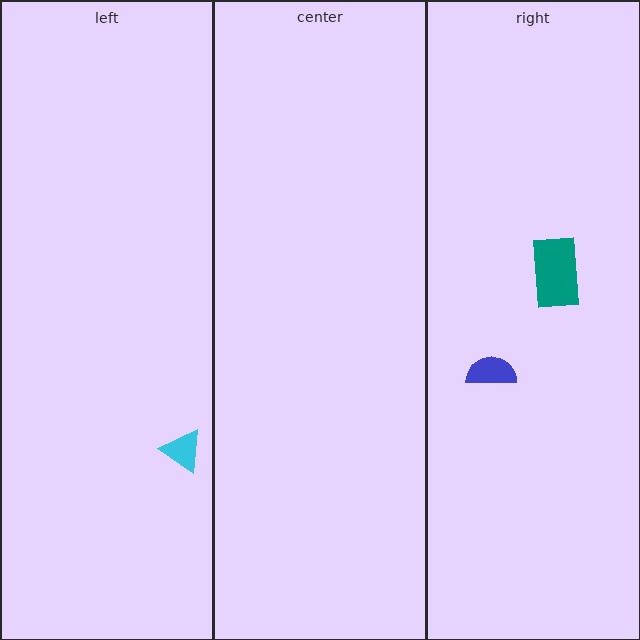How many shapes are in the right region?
2.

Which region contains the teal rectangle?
The right region.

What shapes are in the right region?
The blue semicircle, the teal rectangle.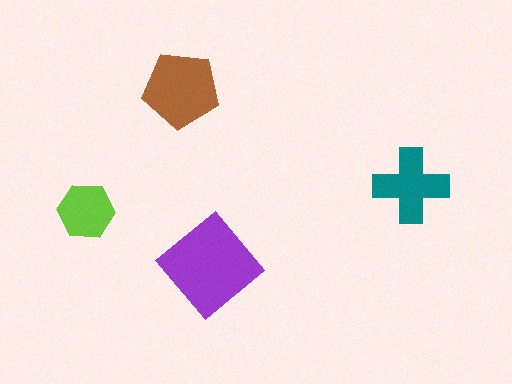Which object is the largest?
The purple diamond.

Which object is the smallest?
The lime hexagon.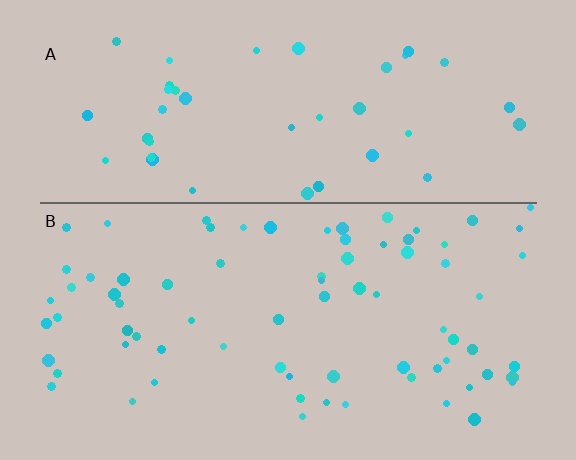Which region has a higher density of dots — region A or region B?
B (the bottom).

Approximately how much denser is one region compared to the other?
Approximately 1.7× — region B over region A.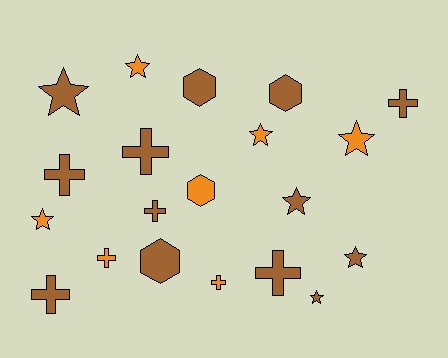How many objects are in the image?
There are 20 objects.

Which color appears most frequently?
Brown, with 13 objects.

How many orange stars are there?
There are 4 orange stars.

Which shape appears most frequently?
Cross, with 8 objects.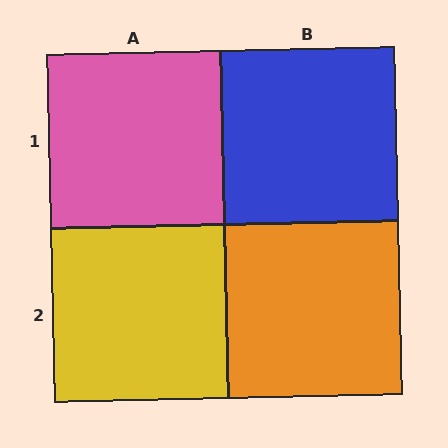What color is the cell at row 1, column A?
Pink.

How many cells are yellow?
1 cell is yellow.